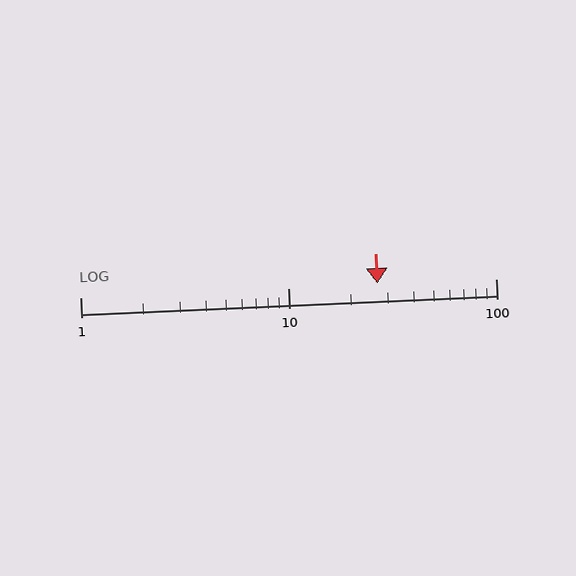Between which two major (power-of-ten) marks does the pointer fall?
The pointer is between 10 and 100.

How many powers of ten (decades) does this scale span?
The scale spans 2 decades, from 1 to 100.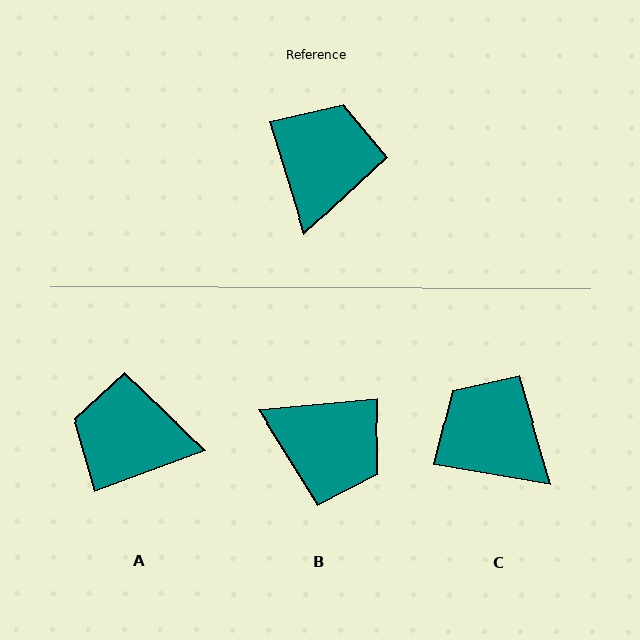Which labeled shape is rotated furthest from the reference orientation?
B, about 102 degrees away.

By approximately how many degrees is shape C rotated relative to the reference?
Approximately 63 degrees counter-clockwise.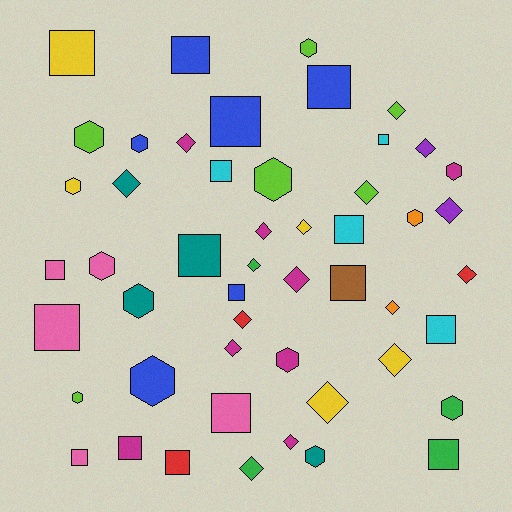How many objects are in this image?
There are 50 objects.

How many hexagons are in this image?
There are 14 hexagons.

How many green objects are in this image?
There are 4 green objects.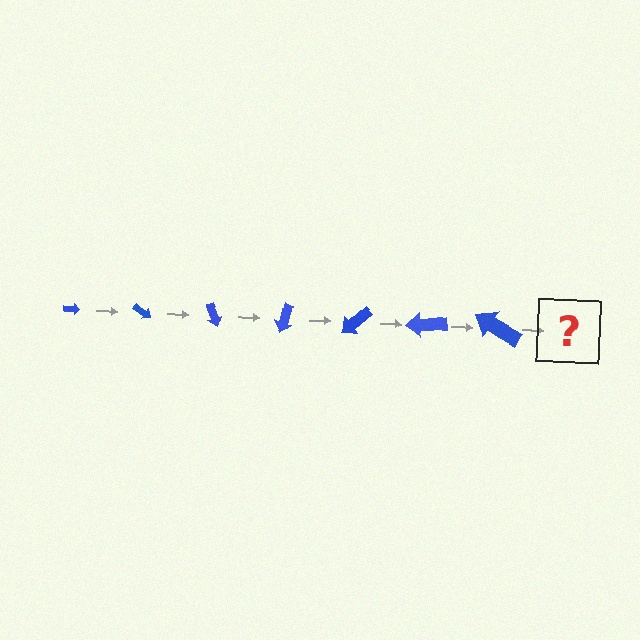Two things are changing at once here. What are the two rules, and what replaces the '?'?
The two rules are that the arrow grows larger each step and it rotates 35 degrees each step. The '?' should be an arrow, larger than the previous one and rotated 245 degrees from the start.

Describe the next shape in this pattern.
It should be an arrow, larger than the previous one and rotated 245 degrees from the start.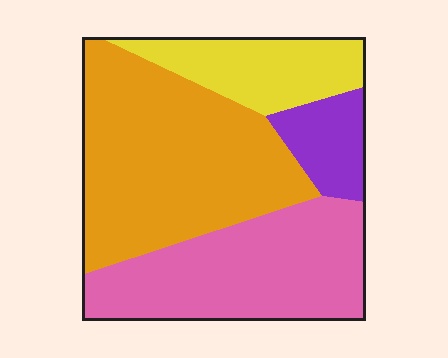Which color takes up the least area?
Purple, at roughly 10%.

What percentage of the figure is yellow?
Yellow covers about 15% of the figure.